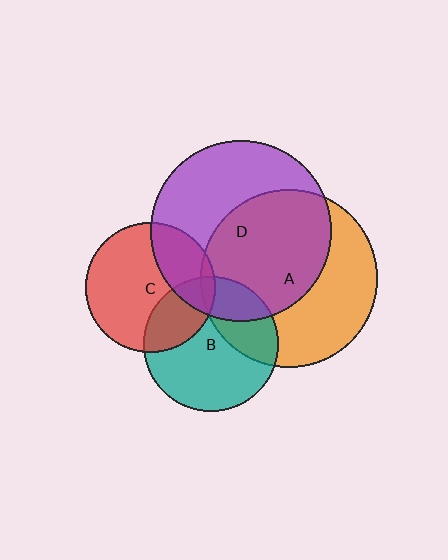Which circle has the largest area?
Circle D (purple).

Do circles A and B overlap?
Yes.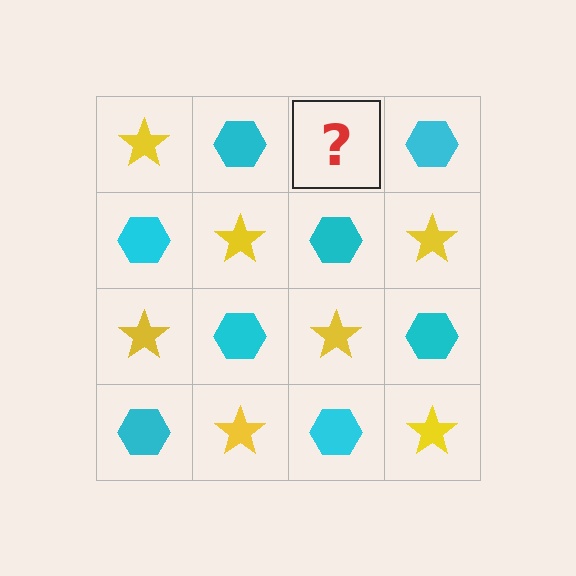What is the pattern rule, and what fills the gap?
The rule is that it alternates yellow star and cyan hexagon in a checkerboard pattern. The gap should be filled with a yellow star.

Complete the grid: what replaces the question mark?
The question mark should be replaced with a yellow star.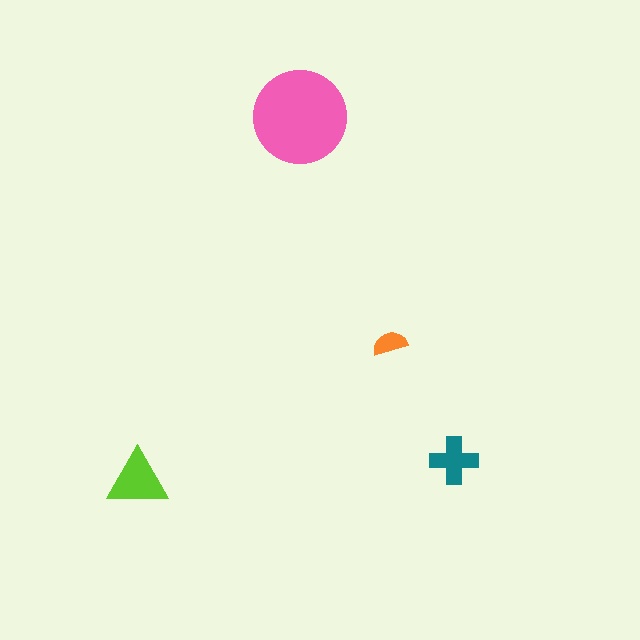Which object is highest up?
The pink circle is topmost.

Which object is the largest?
The pink circle.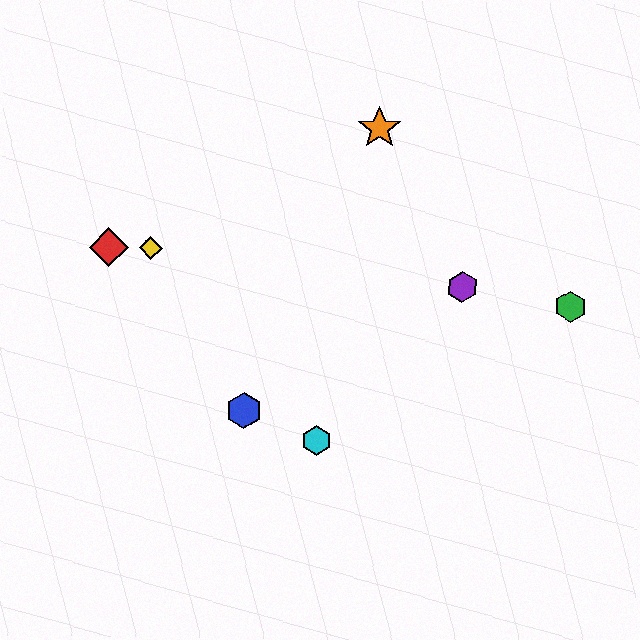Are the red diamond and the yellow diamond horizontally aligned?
Yes, both are at y≈247.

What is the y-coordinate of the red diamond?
The red diamond is at y≈247.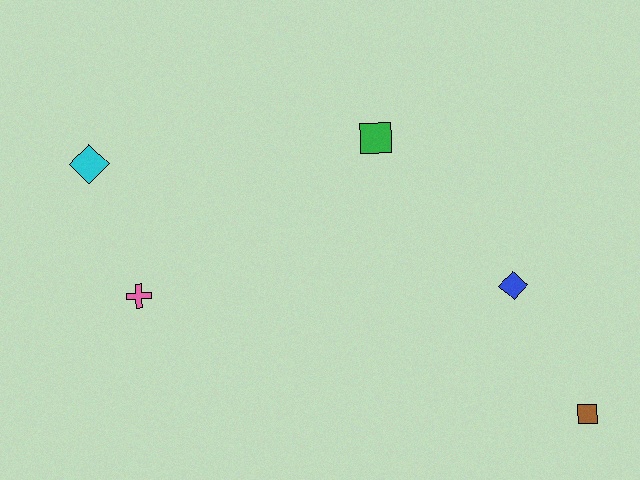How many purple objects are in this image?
There are no purple objects.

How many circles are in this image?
There are no circles.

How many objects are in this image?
There are 5 objects.